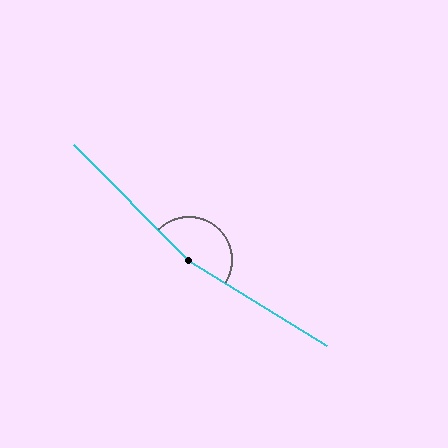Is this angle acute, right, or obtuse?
It is obtuse.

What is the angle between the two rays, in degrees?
Approximately 167 degrees.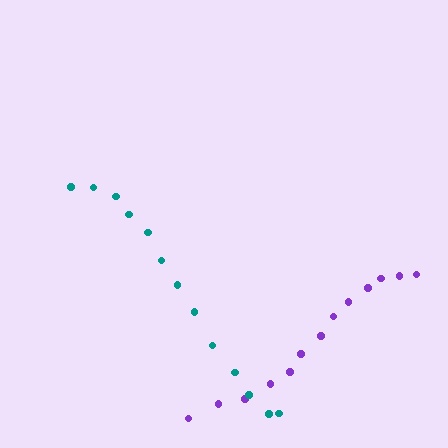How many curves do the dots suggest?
There are 2 distinct paths.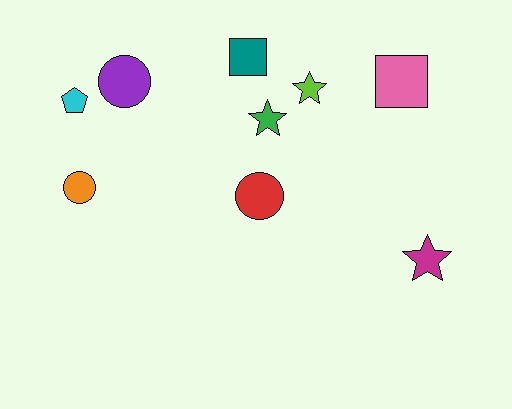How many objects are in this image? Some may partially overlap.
There are 9 objects.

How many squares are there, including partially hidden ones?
There are 2 squares.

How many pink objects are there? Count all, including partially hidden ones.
There is 1 pink object.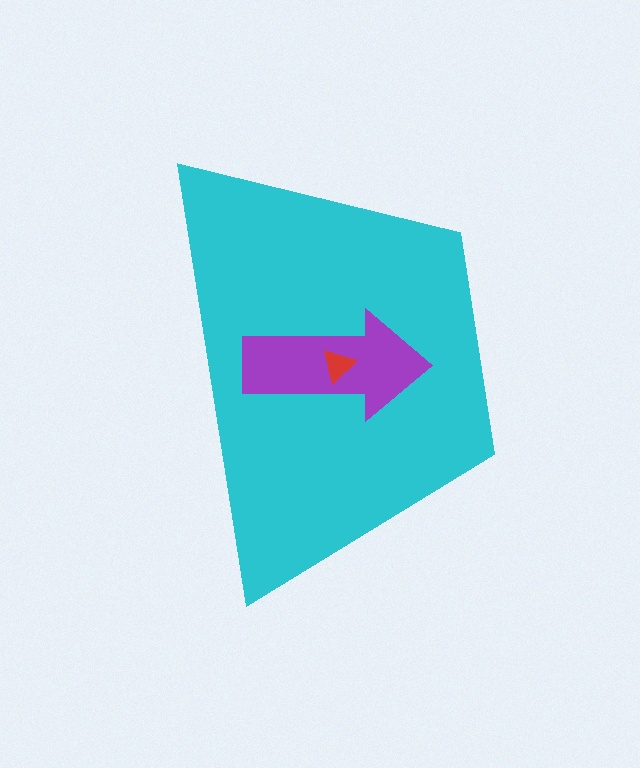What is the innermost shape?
The red triangle.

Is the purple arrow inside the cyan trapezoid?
Yes.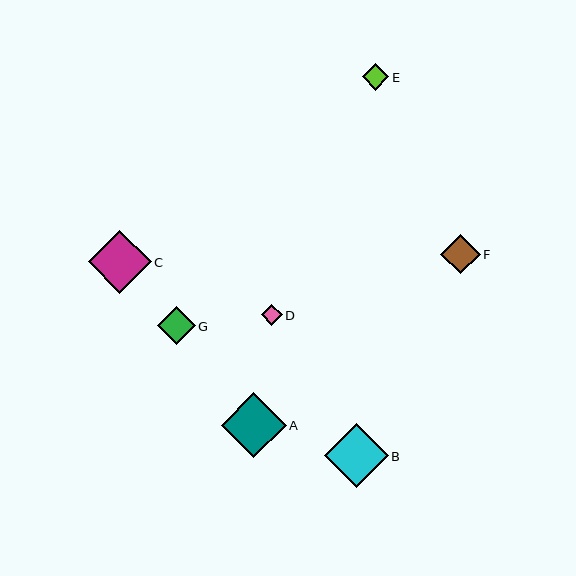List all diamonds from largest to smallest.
From largest to smallest: A, B, C, F, G, E, D.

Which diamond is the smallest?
Diamond D is the smallest with a size of approximately 21 pixels.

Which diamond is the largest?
Diamond A is the largest with a size of approximately 65 pixels.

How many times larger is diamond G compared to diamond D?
Diamond G is approximately 1.8 times the size of diamond D.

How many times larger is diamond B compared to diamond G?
Diamond B is approximately 1.7 times the size of diamond G.